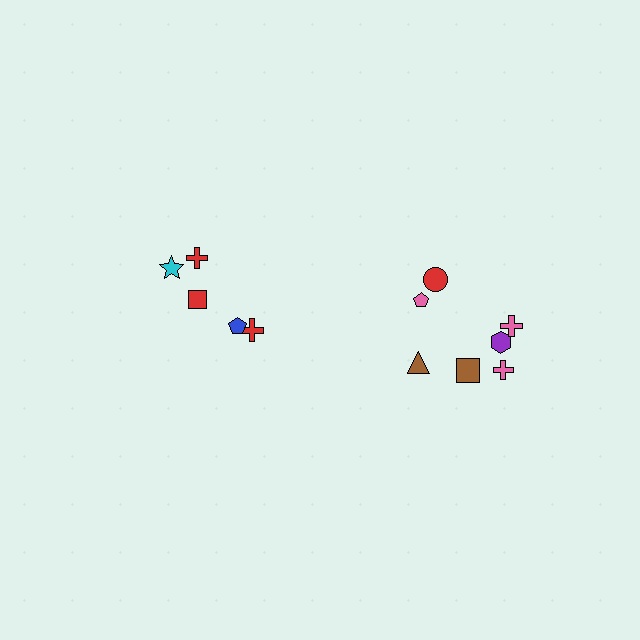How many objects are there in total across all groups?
There are 12 objects.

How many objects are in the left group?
There are 5 objects.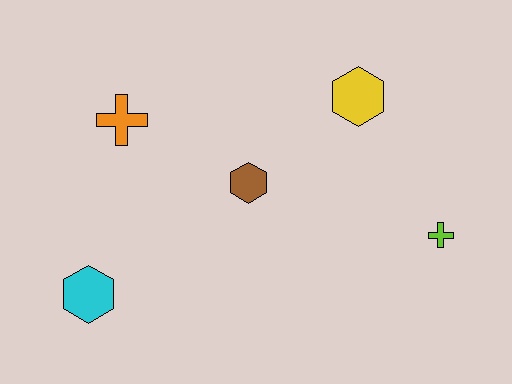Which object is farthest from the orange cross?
The lime cross is farthest from the orange cross.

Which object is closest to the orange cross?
The brown hexagon is closest to the orange cross.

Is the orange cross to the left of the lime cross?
Yes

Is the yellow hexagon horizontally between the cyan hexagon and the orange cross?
No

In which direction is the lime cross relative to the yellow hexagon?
The lime cross is below the yellow hexagon.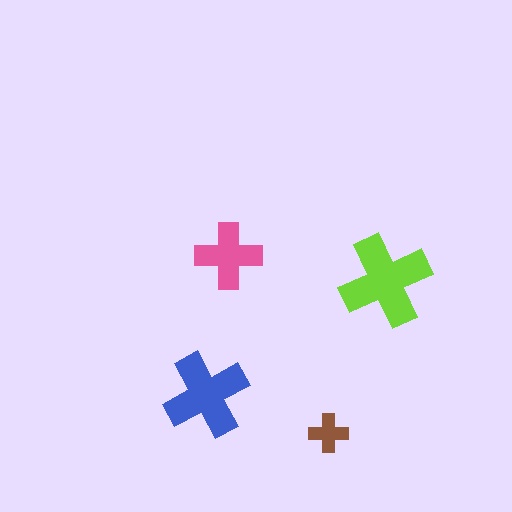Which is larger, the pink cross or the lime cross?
The lime one.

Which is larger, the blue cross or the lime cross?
The lime one.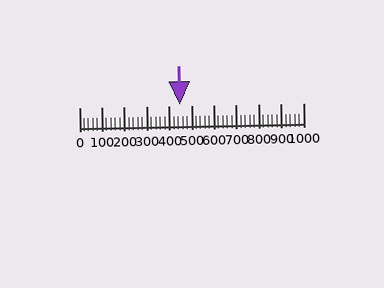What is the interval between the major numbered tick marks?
The major tick marks are spaced 100 units apart.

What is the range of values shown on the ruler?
The ruler shows values from 0 to 1000.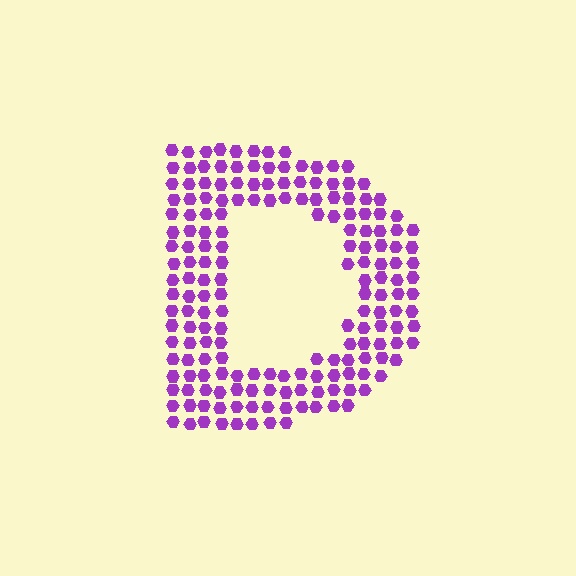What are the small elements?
The small elements are hexagons.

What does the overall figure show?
The overall figure shows the letter D.